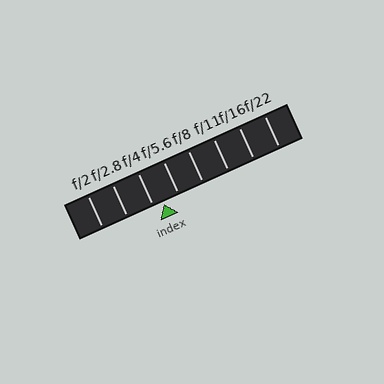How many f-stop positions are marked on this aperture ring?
There are 8 f-stop positions marked.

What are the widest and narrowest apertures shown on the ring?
The widest aperture shown is f/2 and the narrowest is f/22.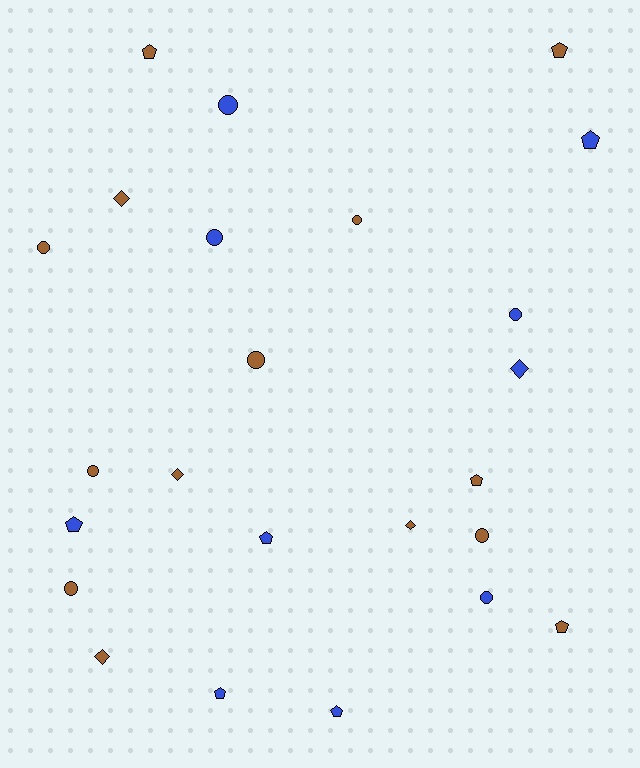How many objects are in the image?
There are 24 objects.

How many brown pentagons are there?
There are 4 brown pentagons.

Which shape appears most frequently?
Circle, with 10 objects.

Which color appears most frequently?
Brown, with 14 objects.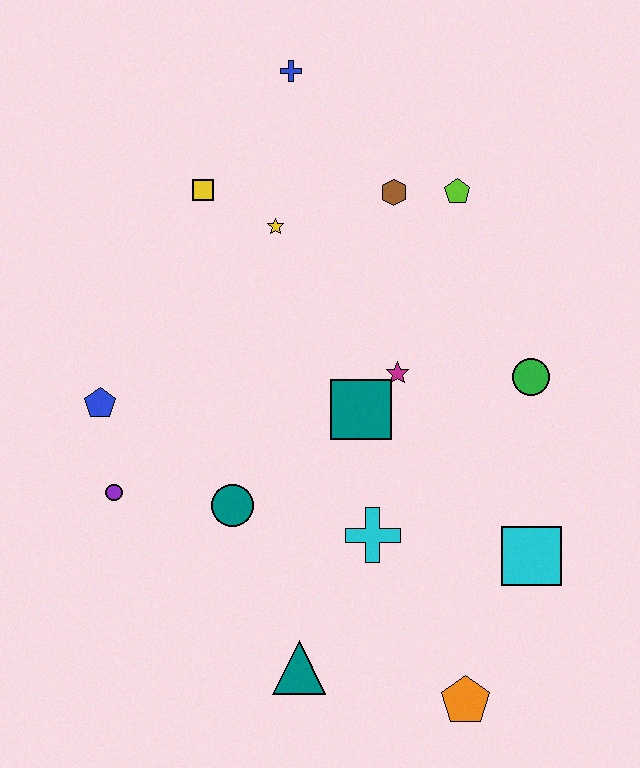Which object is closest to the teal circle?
The purple circle is closest to the teal circle.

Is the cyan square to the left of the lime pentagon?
No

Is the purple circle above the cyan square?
Yes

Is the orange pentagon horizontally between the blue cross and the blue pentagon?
No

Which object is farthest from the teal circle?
The blue cross is farthest from the teal circle.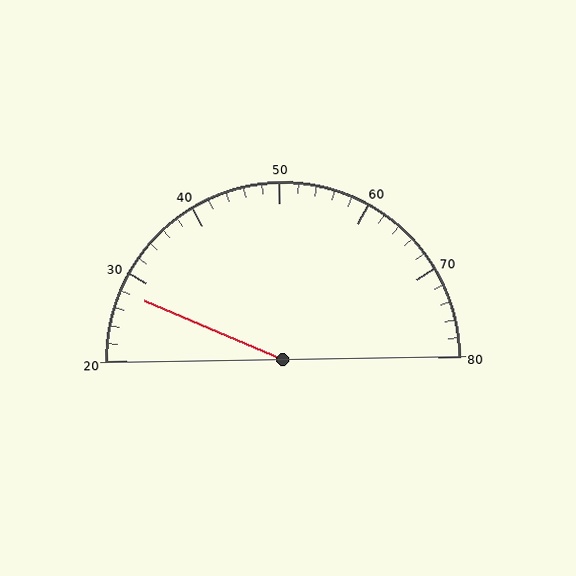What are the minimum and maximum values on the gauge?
The gauge ranges from 20 to 80.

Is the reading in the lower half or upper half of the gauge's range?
The reading is in the lower half of the range (20 to 80).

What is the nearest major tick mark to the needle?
The nearest major tick mark is 30.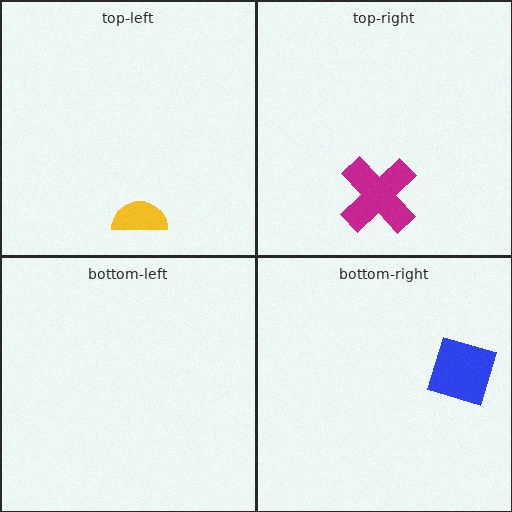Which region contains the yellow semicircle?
The top-left region.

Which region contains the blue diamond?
The bottom-right region.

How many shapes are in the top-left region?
1.